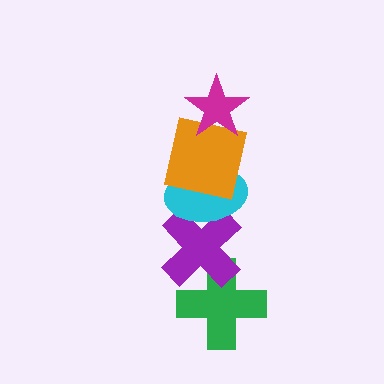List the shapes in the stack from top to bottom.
From top to bottom: the magenta star, the orange square, the cyan ellipse, the purple cross, the green cross.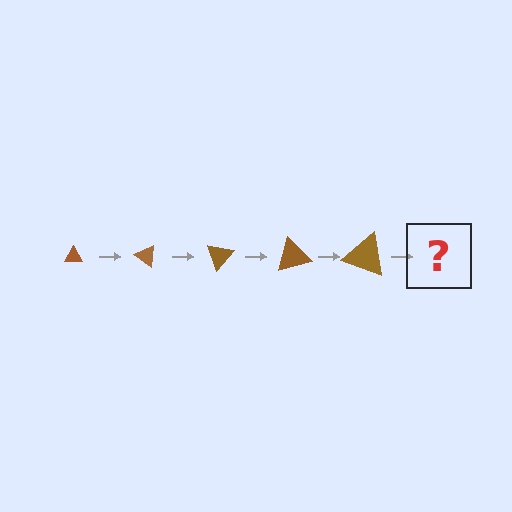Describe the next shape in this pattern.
It should be a triangle, larger than the previous one and rotated 175 degrees from the start.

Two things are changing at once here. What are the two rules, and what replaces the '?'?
The two rules are that the triangle grows larger each step and it rotates 35 degrees each step. The '?' should be a triangle, larger than the previous one and rotated 175 degrees from the start.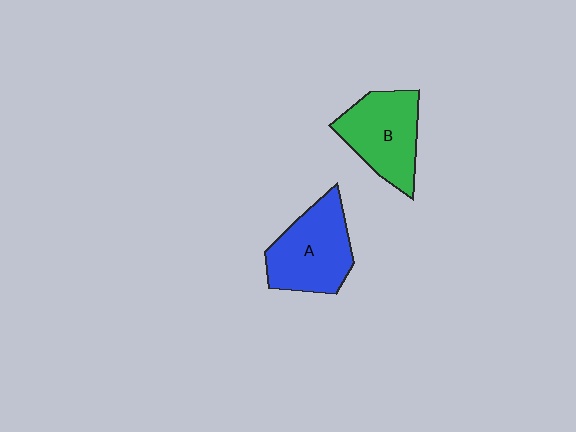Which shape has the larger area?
Shape A (blue).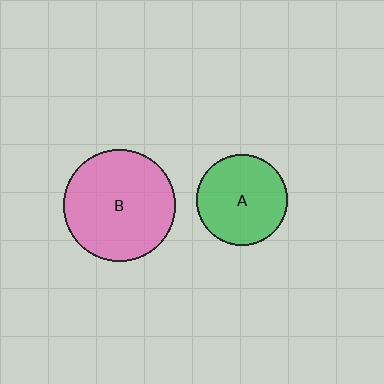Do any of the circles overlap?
No, none of the circles overlap.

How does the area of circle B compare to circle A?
Approximately 1.5 times.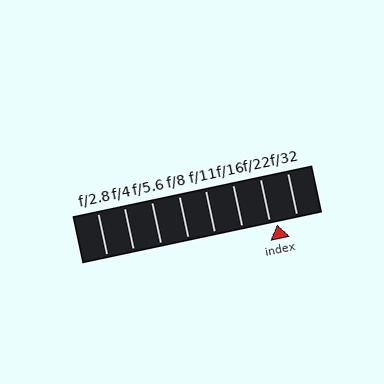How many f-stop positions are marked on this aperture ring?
There are 8 f-stop positions marked.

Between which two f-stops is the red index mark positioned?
The index mark is between f/22 and f/32.